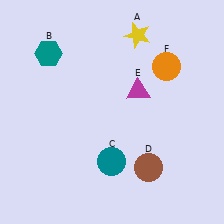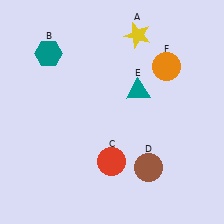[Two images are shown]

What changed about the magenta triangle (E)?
In Image 1, E is magenta. In Image 2, it changed to teal.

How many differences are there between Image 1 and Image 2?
There are 2 differences between the two images.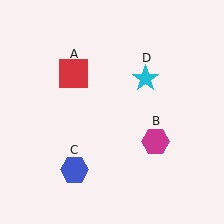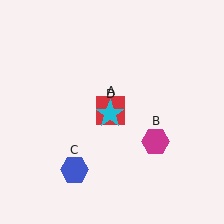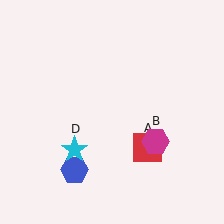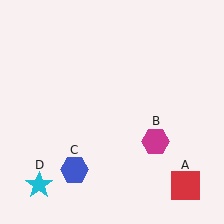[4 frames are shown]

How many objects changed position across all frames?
2 objects changed position: red square (object A), cyan star (object D).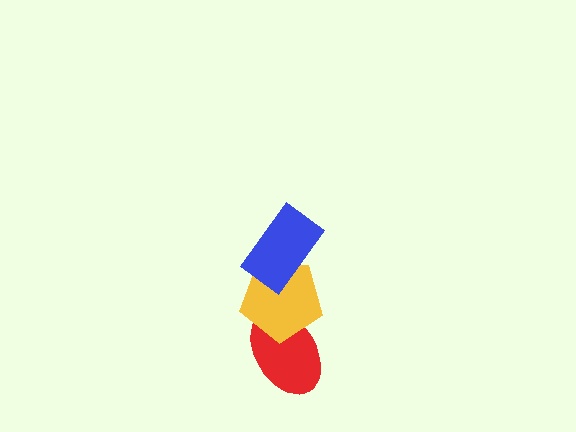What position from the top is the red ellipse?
The red ellipse is 3rd from the top.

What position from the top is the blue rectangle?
The blue rectangle is 1st from the top.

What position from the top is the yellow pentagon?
The yellow pentagon is 2nd from the top.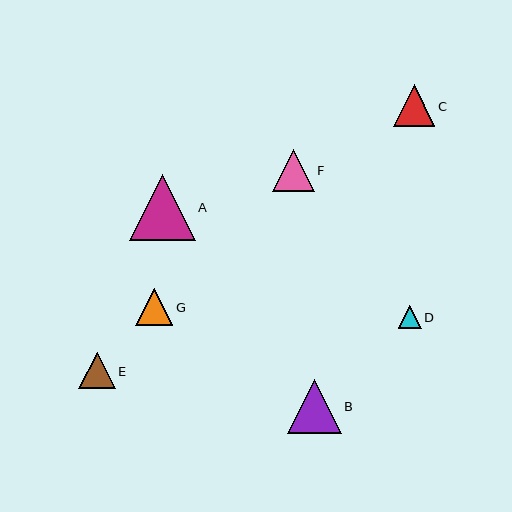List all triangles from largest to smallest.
From largest to smallest: A, B, F, C, G, E, D.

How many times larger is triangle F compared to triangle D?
Triangle F is approximately 1.8 times the size of triangle D.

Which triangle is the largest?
Triangle A is the largest with a size of approximately 66 pixels.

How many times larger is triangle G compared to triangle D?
Triangle G is approximately 1.6 times the size of triangle D.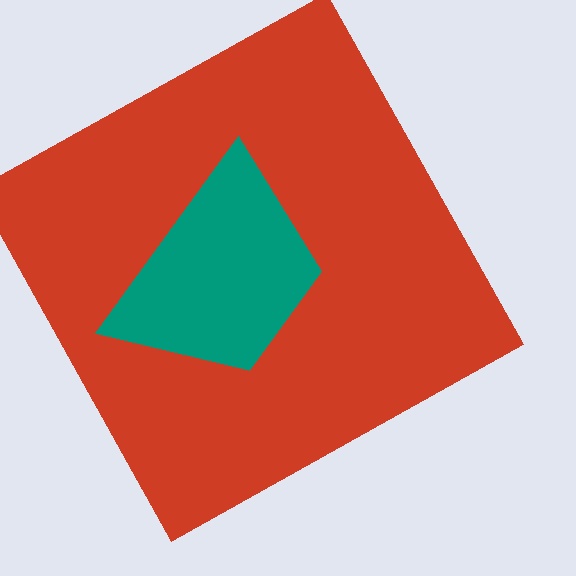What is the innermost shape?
The teal trapezoid.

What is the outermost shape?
The red square.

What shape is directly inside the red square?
The teal trapezoid.